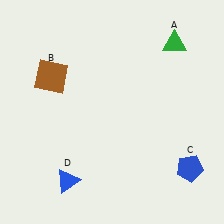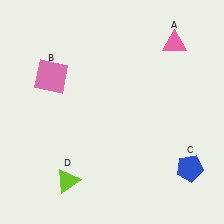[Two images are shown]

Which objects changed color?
A changed from green to pink. B changed from brown to pink. D changed from blue to lime.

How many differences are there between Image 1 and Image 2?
There are 3 differences between the two images.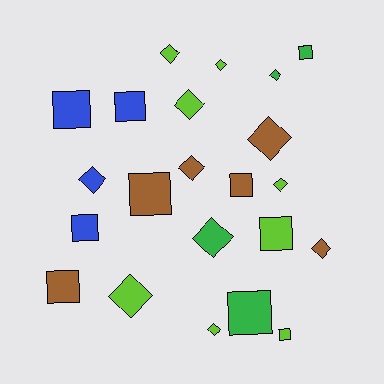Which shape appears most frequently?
Diamond, with 12 objects.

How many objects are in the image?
There are 22 objects.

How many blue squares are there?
There are 3 blue squares.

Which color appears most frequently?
Lime, with 8 objects.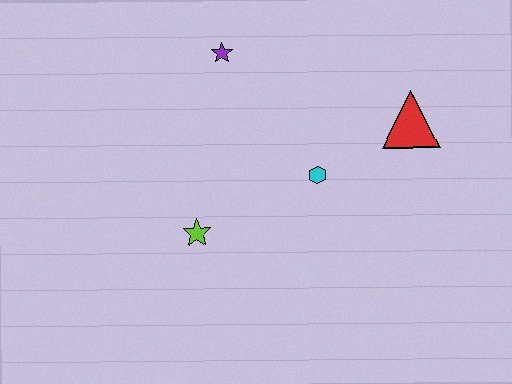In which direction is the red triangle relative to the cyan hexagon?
The red triangle is to the right of the cyan hexagon.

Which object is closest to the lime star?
The cyan hexagon is closest to the lime star.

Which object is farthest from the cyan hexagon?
The purple star is farthest from the cyan hexagon.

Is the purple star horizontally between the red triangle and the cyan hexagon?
No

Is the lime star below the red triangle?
Yes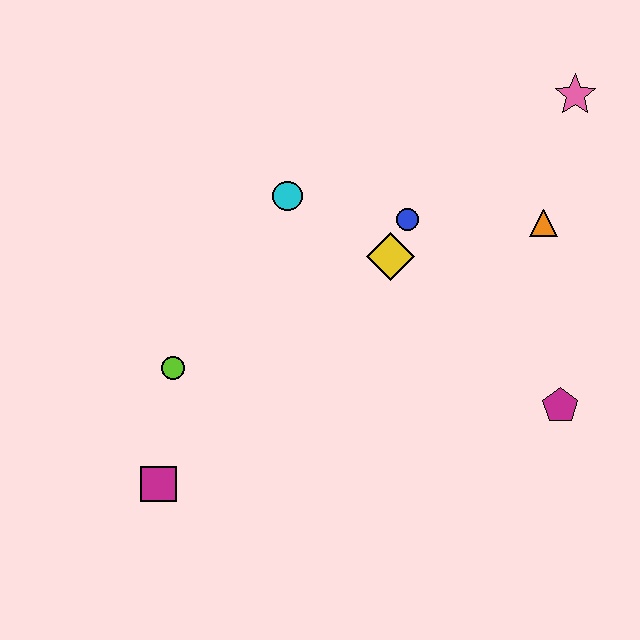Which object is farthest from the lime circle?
The pink star is farthest from the lime circle.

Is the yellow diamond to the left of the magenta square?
No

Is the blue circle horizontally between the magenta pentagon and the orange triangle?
No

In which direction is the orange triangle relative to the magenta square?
The orange triangle is to the right of the magenta square.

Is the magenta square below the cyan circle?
Yes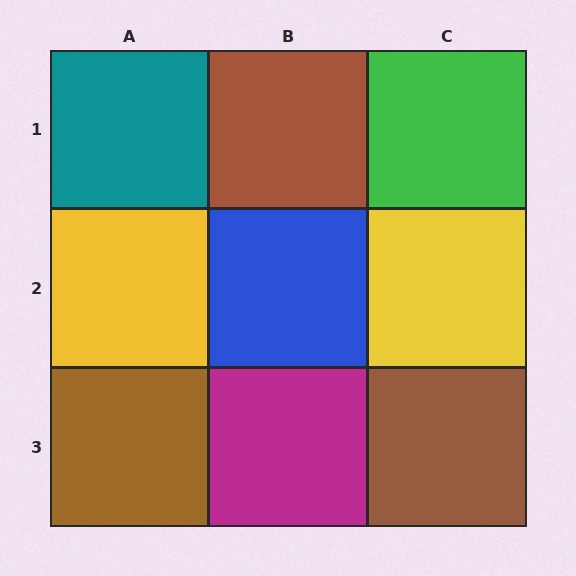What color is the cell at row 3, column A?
Brown.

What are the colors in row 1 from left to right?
Teal, brown, green.